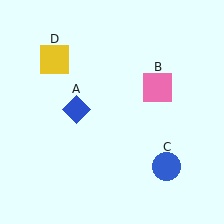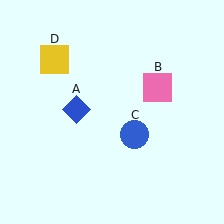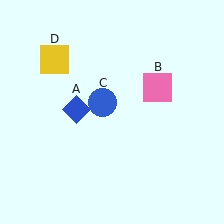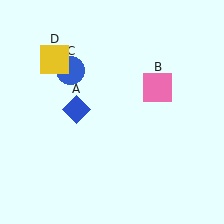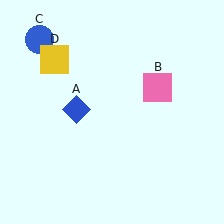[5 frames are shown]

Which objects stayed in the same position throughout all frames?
Blue diamond (object A) and pink square (object B) and yellow square (object D) remained stationary.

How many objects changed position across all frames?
1 object changed position: blue circle (object C).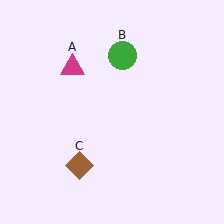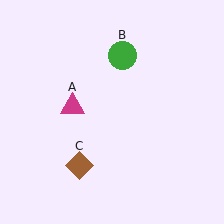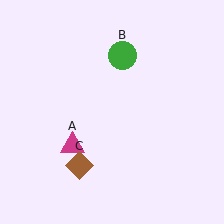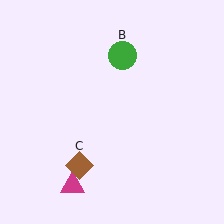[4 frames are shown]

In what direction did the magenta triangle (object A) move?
The magenta triangle (object A) moved down.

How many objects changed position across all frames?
1 object changed position: magenta triangle (object A).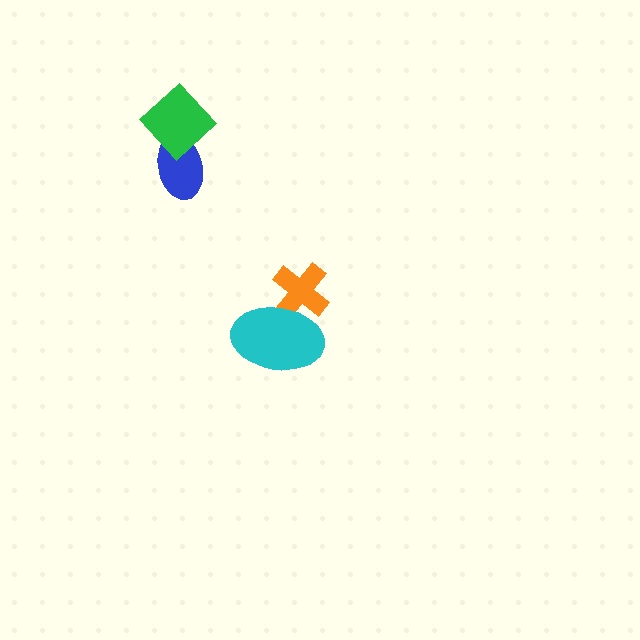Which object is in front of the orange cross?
The cyan ellipse is in front of the orange cross.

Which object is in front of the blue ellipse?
The green diamond is in front of the blue ellipse.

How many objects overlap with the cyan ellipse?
1 object overlaps with the cyan ellipse.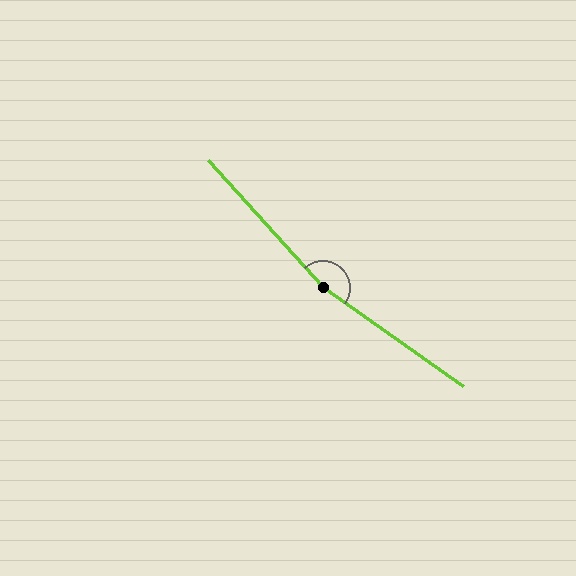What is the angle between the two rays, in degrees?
Approximately 167 degrees.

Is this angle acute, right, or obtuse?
It is obtuse.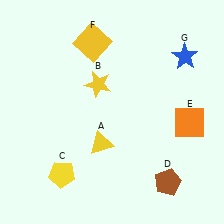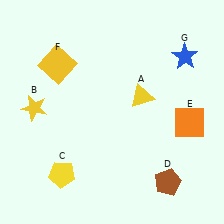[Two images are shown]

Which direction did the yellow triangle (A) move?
The yellow triangle (A) moved up.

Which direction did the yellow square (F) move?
The yellow square (F) moved left.